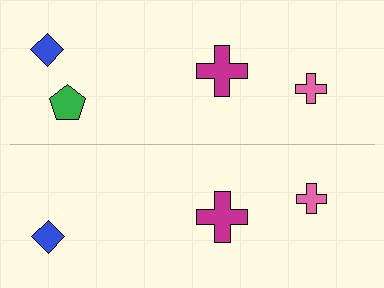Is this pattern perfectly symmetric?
No, the pattern is not perfectly symmetric. A green pentagon is missing from the bottom side.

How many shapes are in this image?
There are 7 shapes in this image.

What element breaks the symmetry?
A green pentagon is missing from the bottom side.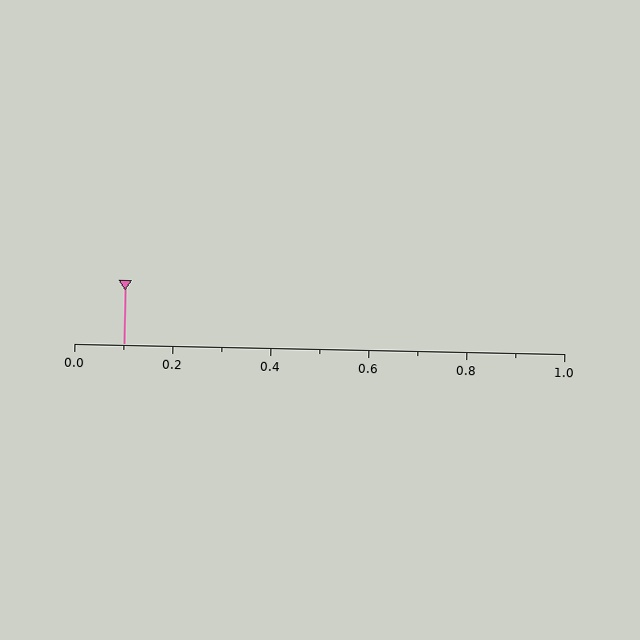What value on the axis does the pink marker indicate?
The marker indicates approximately 0.1.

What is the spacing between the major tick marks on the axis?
The major ticks are spaced 0.2 apart.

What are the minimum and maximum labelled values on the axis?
The axis runs from 0.0 to 1.0.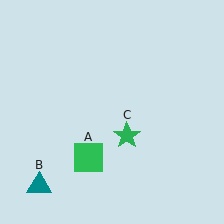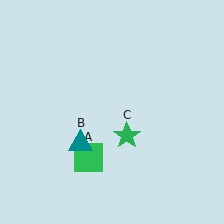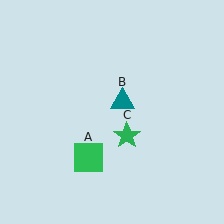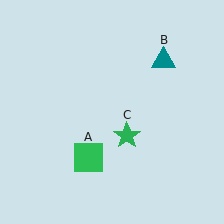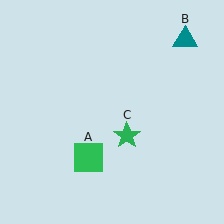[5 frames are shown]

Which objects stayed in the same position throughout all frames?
Green square (object A) and green star (object C) remained stationary.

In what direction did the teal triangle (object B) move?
The teal triangle (object B) moved up and to the right.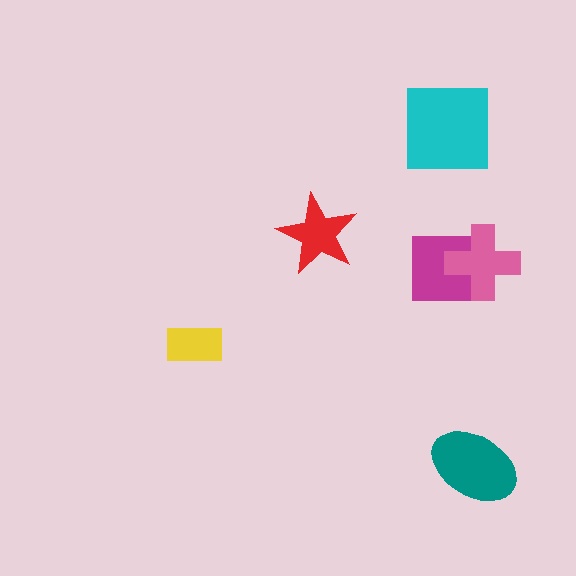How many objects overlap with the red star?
0 objects overlap with the red star.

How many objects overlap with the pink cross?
1 object overlaps with the pink cross.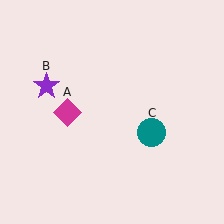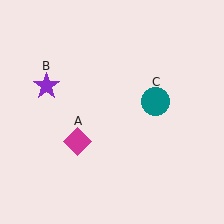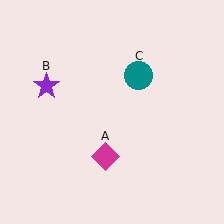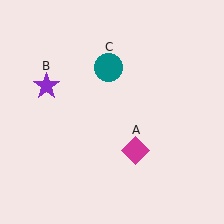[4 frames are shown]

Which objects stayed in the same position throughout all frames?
Purple star (object B) remained stationary.